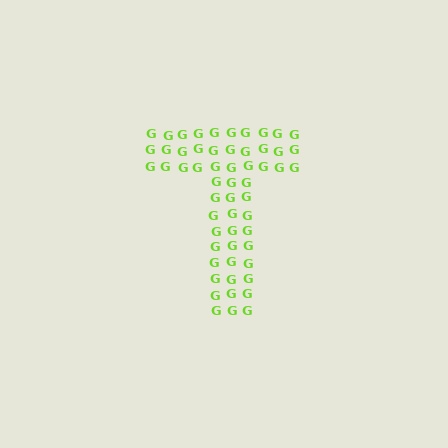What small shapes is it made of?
It is made of small letter G's.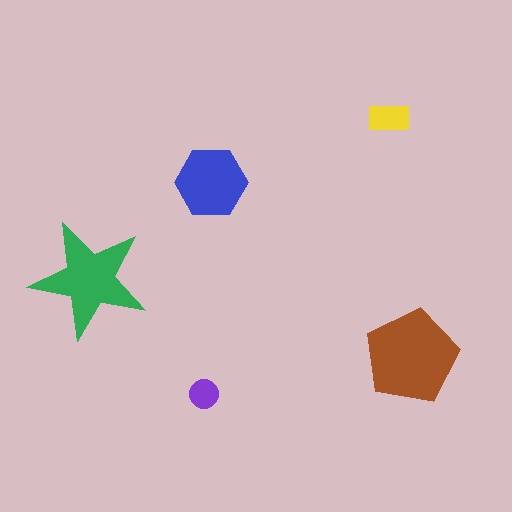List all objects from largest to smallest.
The brown pentagon, the green star, the blue hexagon, the yellow rectangle, the purple circle.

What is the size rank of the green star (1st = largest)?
2nd.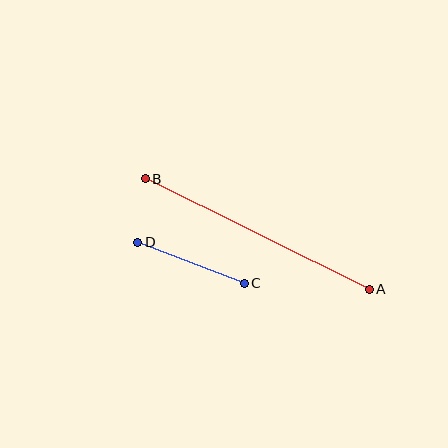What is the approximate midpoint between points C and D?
The midpoint is at approximately (191, 263) pixels.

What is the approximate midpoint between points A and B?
The midpoint is at approximately (257, 234) pixels.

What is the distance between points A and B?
The distance is approximately 250 pixels.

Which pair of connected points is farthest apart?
Points A and B are farthest apart.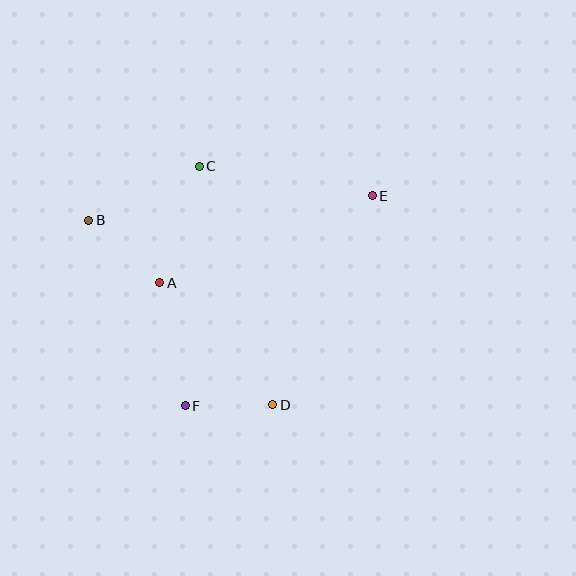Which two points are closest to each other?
Points D and F are closest to each other.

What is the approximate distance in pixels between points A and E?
The distance between A and E is approximately 229 pixels.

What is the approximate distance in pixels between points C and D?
The distance between C and D is approximately 250 pixels.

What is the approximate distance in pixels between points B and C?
The distance between B and C is approximately 123 pixels.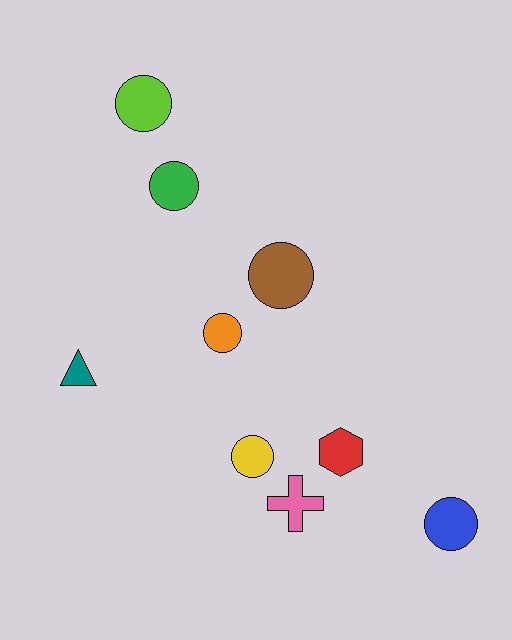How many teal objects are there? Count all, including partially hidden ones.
There is 1 teal object.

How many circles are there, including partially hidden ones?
There are 6 circles.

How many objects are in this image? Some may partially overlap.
There are 9 objects.